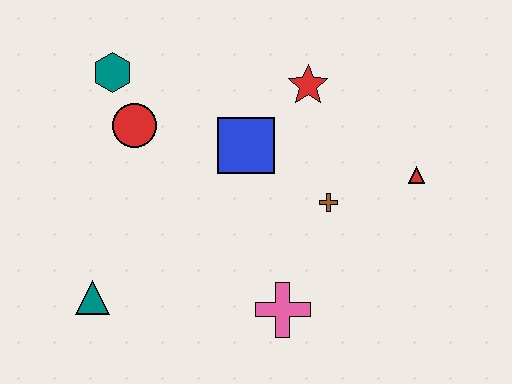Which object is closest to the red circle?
The teal hexagon is closest to the red circle.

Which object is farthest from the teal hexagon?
The red triangle is farthest from the teal hexagon.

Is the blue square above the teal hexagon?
No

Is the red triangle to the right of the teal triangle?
Yes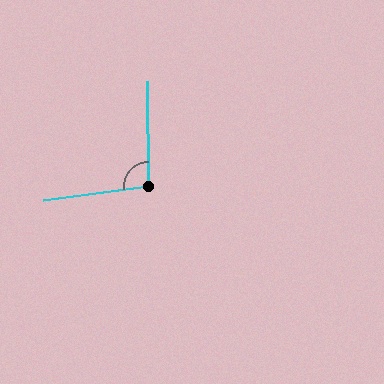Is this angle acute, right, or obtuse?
It is obtuse.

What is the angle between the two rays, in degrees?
Approximately 97 degrees.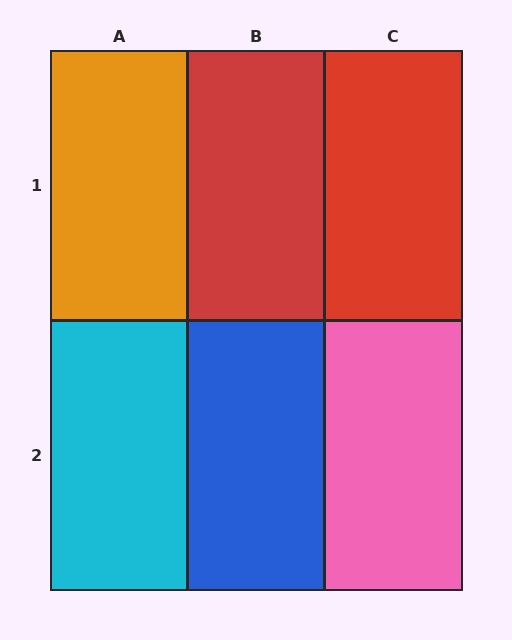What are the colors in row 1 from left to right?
Orange, red, red.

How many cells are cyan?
1 cell is cyan.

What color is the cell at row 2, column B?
Blue.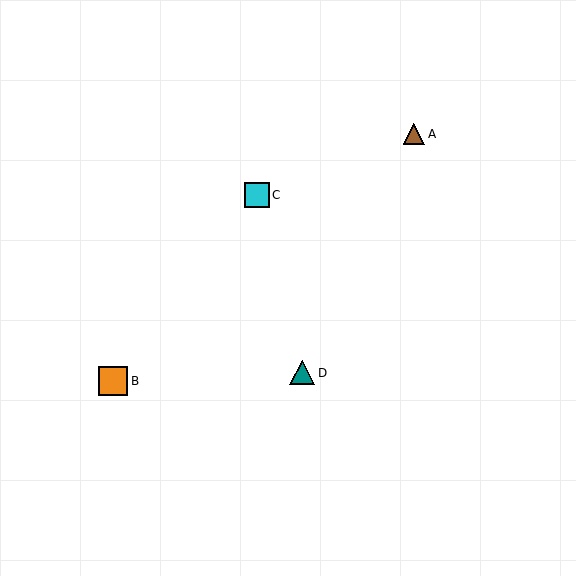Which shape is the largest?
The orange square (labeled B) is the largest.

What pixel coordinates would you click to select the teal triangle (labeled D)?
Click at (302, 373) to select the teal triangle D.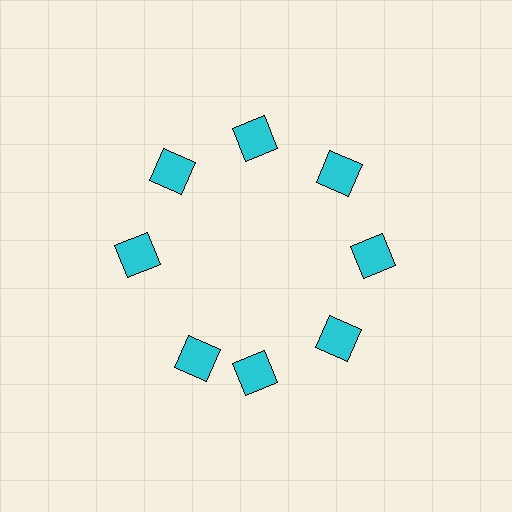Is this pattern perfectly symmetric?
No. The 8 cyan squares are arranged in a ring, but one element near the 8 o'clock position is rotated out of alignment along the ring, breaking the 8-fold rotational symmetry.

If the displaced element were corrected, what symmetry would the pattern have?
It would have 8-fold rotational symmetry — the pattern would map onto itself every 45 degrees.